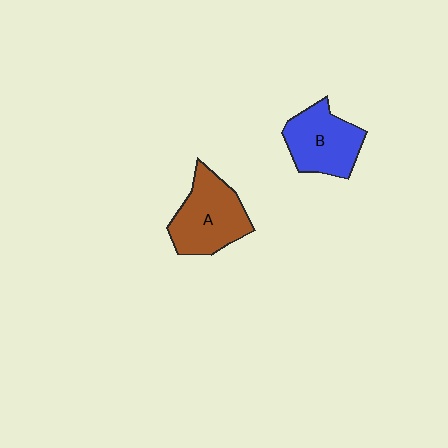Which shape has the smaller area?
Shape B (blue).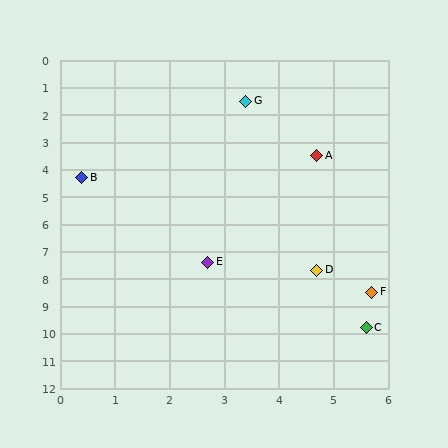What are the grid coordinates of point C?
Point C is at approximately (5.6, 9.8).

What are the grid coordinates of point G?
Point G is at approximately (3.4, 1.5).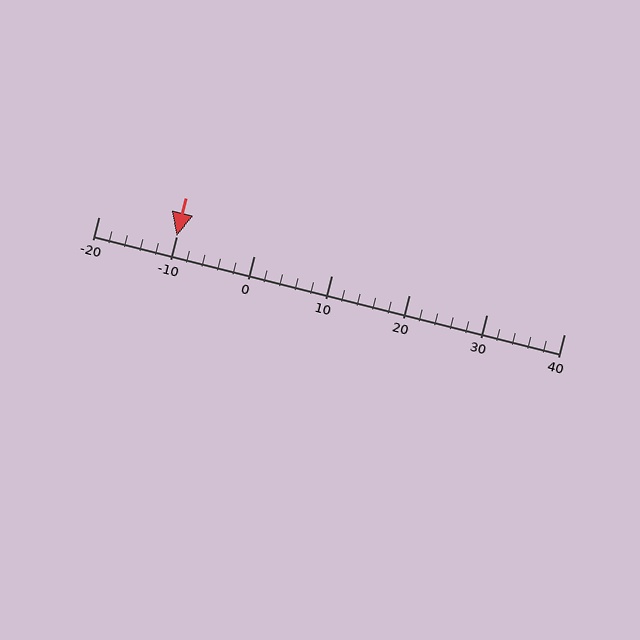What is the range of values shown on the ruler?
The ruler shows values from -20 to 40.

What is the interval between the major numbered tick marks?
The major tick marks are spaced 10 units apart.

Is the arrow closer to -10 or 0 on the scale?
The arrow is closer to -10.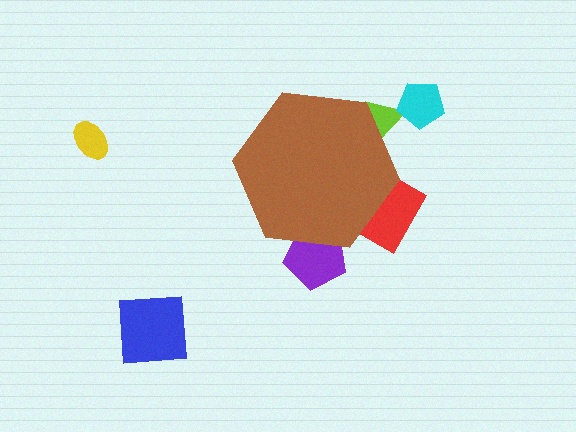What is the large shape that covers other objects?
A brown hexagon.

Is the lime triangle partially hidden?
Yes, the lime triangle is partially hidden behind the brown hexagon.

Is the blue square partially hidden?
No, the blue square is fully visible.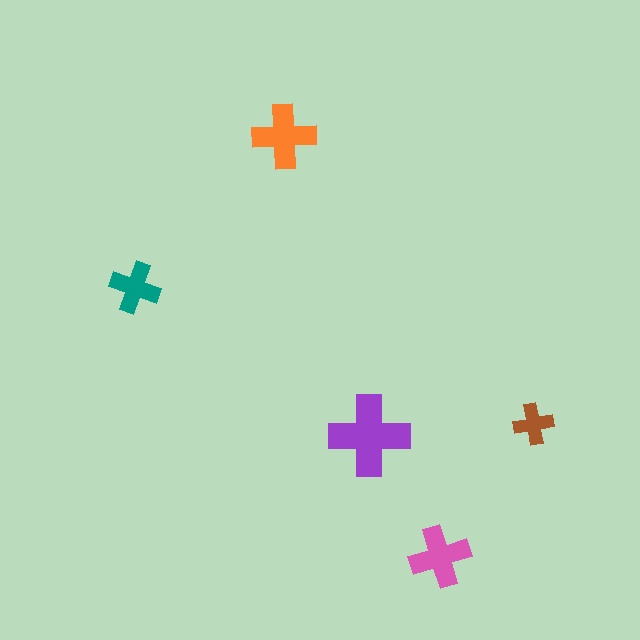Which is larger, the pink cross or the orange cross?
The orange one.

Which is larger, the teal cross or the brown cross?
The teal one.